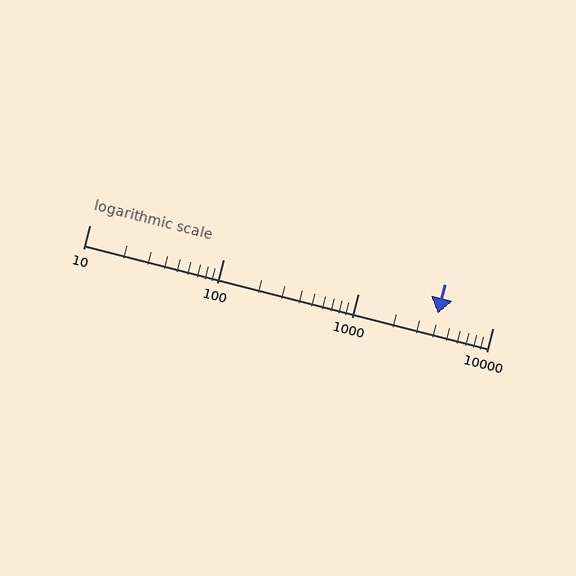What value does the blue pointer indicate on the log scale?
The pointer indicates approximately 3900.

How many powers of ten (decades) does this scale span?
The scale spans 3 decades, from 10 to 10000.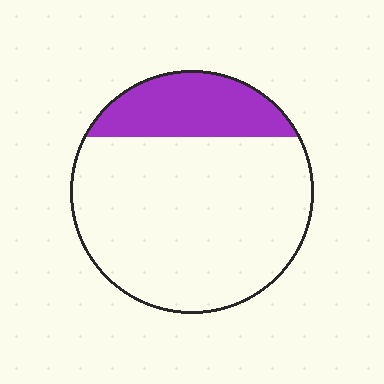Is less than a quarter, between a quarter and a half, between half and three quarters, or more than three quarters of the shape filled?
Less than a quarter.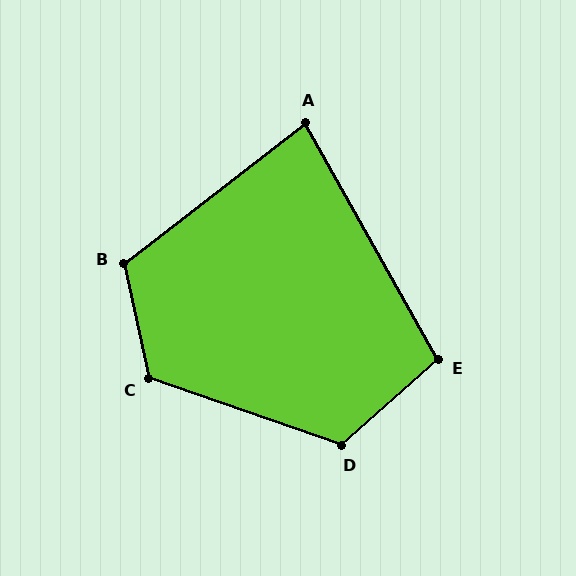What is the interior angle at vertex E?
Approximately 102 degrees (obtuse).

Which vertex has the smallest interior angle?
A, at approximately 82 degrees.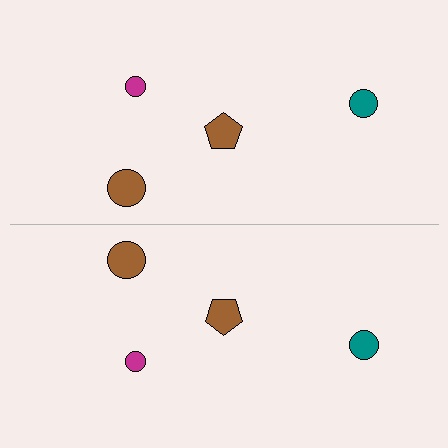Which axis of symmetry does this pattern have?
The pattern has a horizontal axis of symmetry running through the center of the image.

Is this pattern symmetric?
Yes, this pattern has bilateral (reflection) symmetry.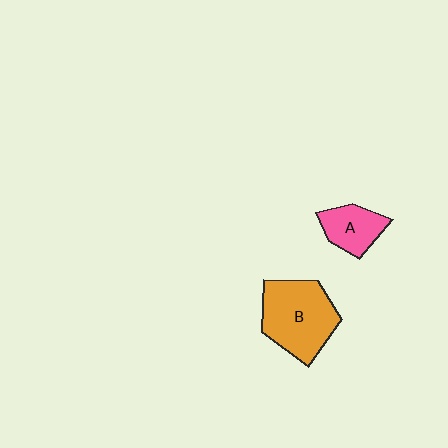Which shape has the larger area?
Shape B (orange).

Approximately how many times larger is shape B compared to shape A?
Approximately 2.0 times.